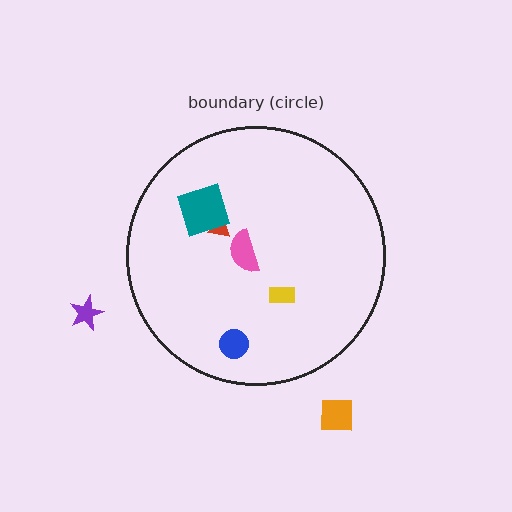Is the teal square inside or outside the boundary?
Inside.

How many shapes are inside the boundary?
5 inside, 2 outside.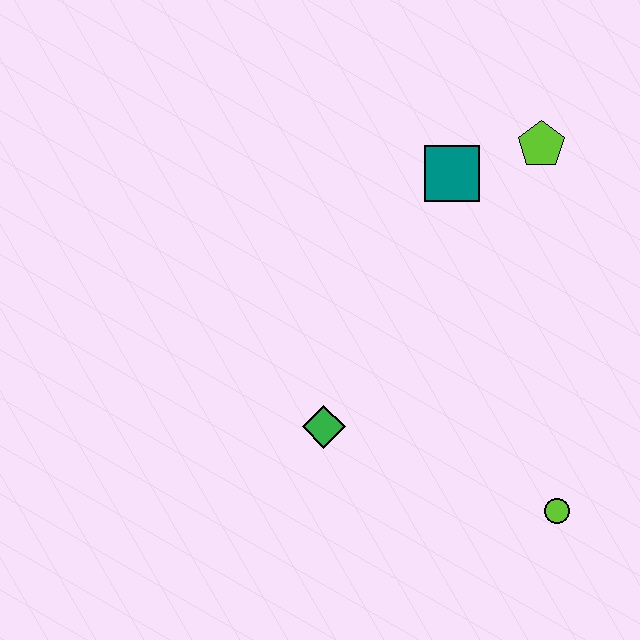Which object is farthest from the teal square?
The lime circle is farthest from the teal square.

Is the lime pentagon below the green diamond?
No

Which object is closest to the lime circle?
The green diamond is closest to the lime circle.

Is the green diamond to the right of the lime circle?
No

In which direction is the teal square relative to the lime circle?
The teal square is above the lime circle.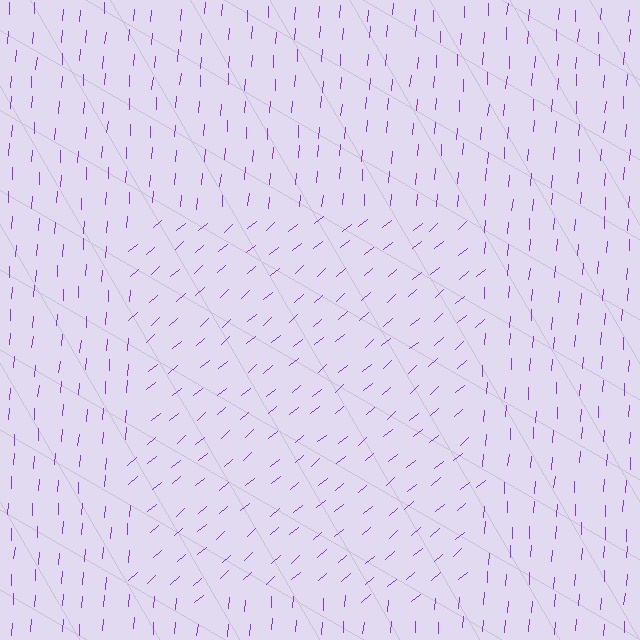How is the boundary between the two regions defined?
The boundary is defined purely by a change in line orientation (approximately 45 degrees difference). All lines are the same color and thickness.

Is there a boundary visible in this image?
Yes, there is a texture boundary formed by a change in line orientation.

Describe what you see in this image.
The image is filled with small purple line segments. A rectangle region in the image has lines oriented differently from the surrounding lines, creating a visible texture boundary.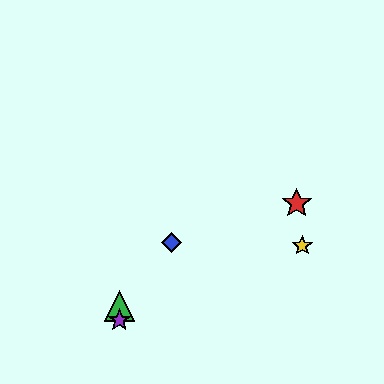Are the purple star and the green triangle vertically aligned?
Yes, both are at x≈119.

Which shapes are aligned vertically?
The green triangle, the purple star are aligned vertically.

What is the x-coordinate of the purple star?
The purple star is at x≈119.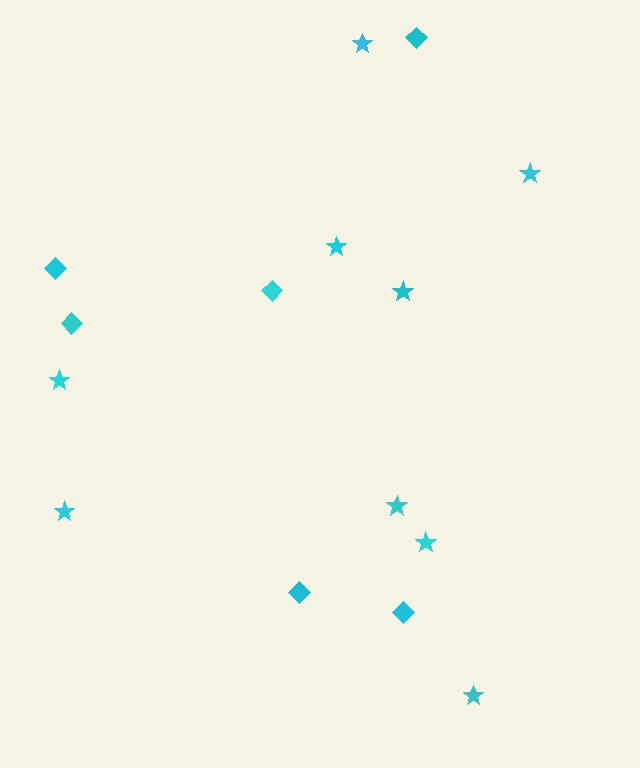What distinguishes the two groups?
There are 2 groups: one group of diamonds (6) and one group of stars (9).